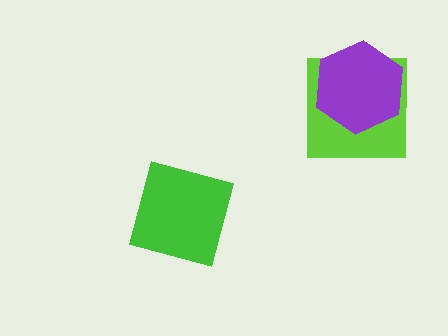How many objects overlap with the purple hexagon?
1 object overlaps with the purple hexagon.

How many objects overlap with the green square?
0 objects overlap with the green square.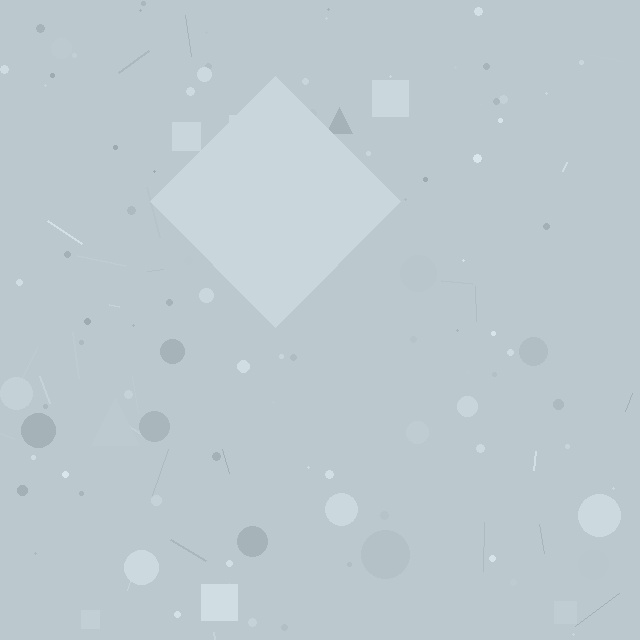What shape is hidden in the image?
A diamond is hidden in the image.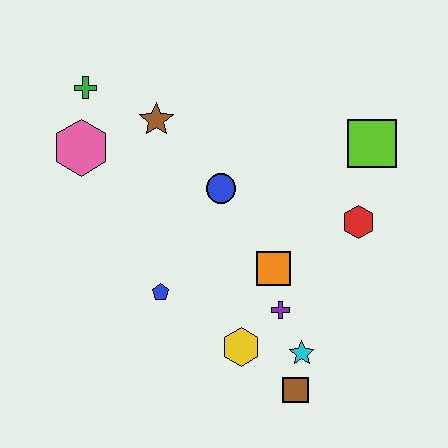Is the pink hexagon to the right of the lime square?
No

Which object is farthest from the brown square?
The green cross is farthest from the brown square.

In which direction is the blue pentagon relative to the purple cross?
The blue pentagon is to the left of the purple cross.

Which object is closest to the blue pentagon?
The yellow hexagon is closest to the blue pentagon.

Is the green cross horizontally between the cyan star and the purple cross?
No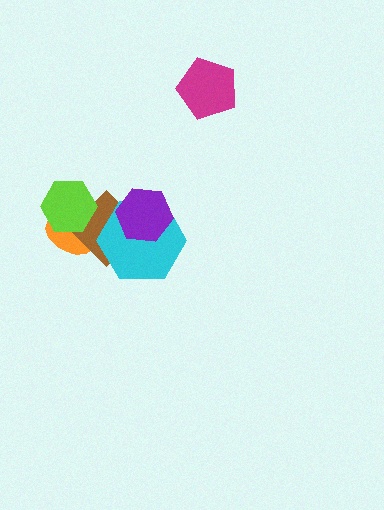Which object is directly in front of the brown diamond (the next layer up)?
The cyan hexagon is directly in front of the brown diamond.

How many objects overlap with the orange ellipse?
2 objects overlap with the orange ellipse.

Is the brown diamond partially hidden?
Yes, it is partially covered by another shape.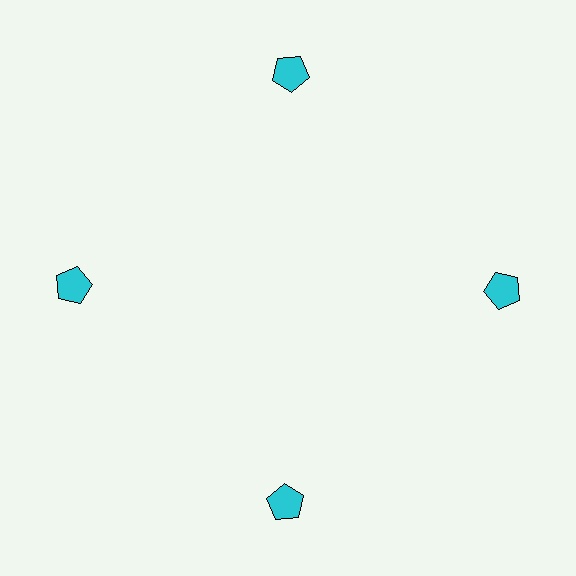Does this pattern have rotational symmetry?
Yes, this pattern has 4-fold rotational symmetry. It looks the same after rotating 90 degrees around the center.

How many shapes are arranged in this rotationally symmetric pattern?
There are 4 shapes, arranged in 4 groups of 1.